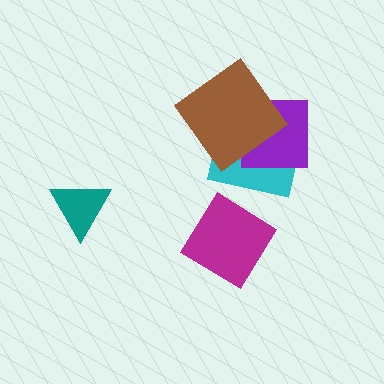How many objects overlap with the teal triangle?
0 objects overlap with the teal triangle.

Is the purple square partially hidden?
Yes, it is partially covered by another shape.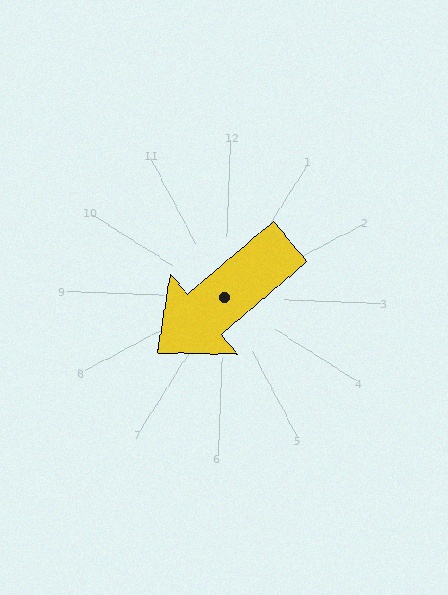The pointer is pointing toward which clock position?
Roughly 8 o'clock.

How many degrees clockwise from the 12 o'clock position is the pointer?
Approximately 228 degrees.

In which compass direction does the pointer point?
Southwest.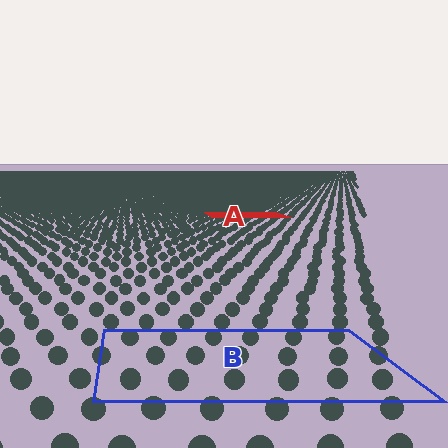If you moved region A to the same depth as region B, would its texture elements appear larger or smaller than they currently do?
They would appear larger. At a closer depth, the same texture elements are projected at a bigger on-screen size.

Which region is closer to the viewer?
Region B is closer. The texture elements there are larger and more spread out.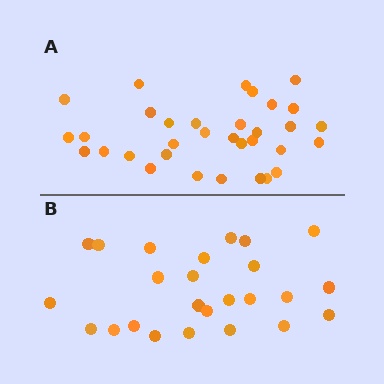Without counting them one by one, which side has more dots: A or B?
Region A (the top region) has more dots.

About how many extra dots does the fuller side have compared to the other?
Region A has roughly 8 or so more dots than region B.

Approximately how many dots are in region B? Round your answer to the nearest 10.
About 20 dots. (The exact count is 25, which rounds to 20.)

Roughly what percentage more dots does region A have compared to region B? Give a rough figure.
About 30% more.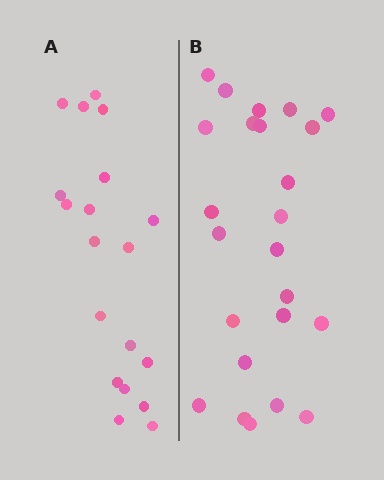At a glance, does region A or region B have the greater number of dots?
Region B (the right region) has more dots.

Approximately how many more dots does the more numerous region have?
Region B has about 5 more dots than region A.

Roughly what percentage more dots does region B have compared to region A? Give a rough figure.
About 25% more.